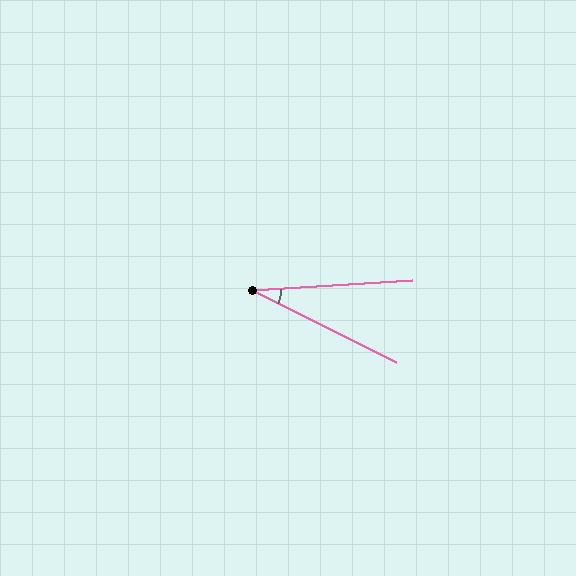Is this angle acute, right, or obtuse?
It is acute.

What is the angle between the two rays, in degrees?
Approximately 30 degrees.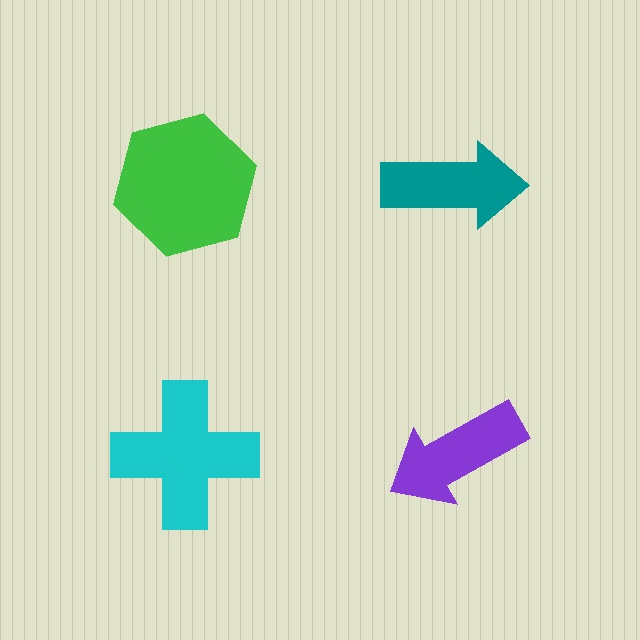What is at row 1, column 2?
A teal arrow.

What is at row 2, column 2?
A purple arrow.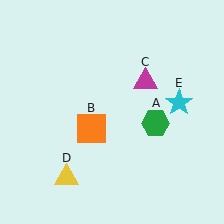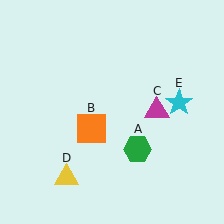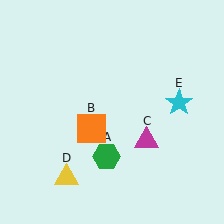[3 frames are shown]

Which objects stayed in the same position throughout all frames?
Orange square (object B) and yellow triangle (object D) and cyan star (object E) remained stationary.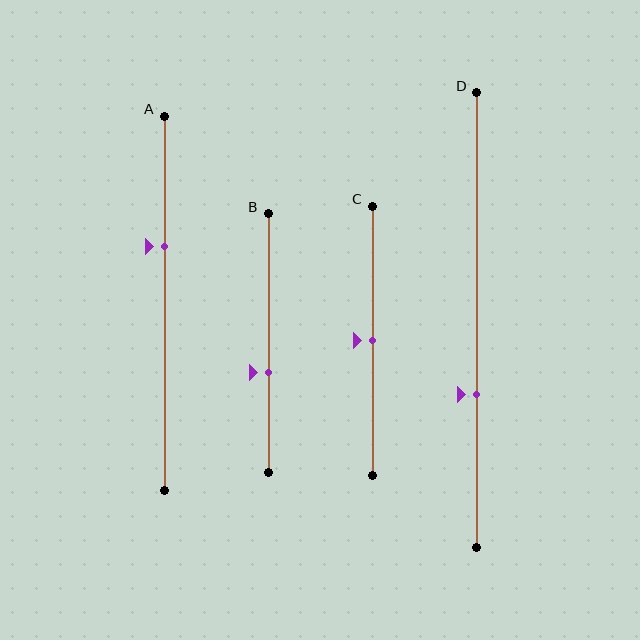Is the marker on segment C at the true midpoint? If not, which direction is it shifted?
Yes, the marker on segment C is at the true midpoint.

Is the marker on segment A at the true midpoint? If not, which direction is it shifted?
No, the marker on segment A is shifted upward by about 15% of the segment length.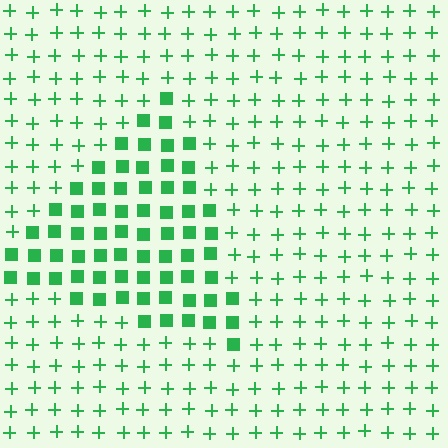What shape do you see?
I see a triangle.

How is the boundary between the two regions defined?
The boundary is defined by a change in element shape: squares inside vs. plus signs outside. All elements share the same color and spacing.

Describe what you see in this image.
The image is filled with small green elements arranged in a uniform grid. A triangle-shaped region contains squares, while the surrounding area contains plus signs. The boundary is defined purely by the change in element shape.